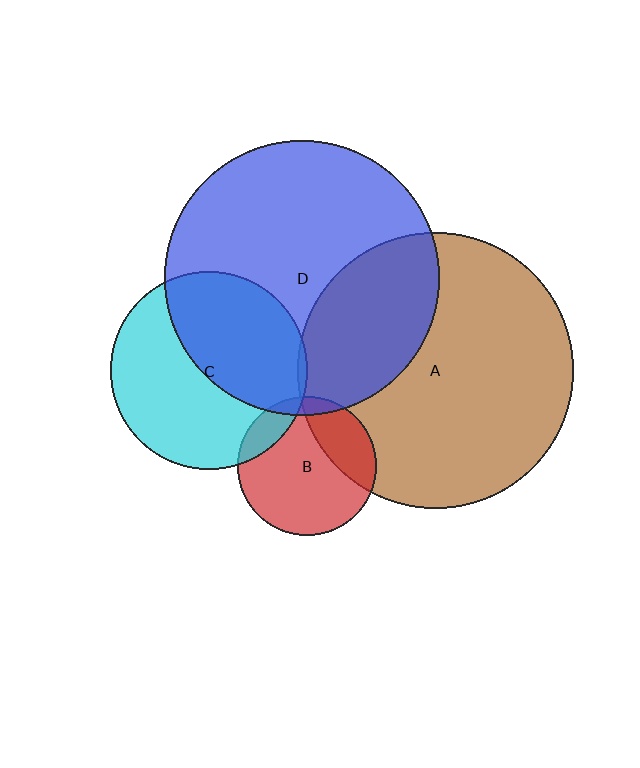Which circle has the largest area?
Circle A (brown).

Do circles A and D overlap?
Yes.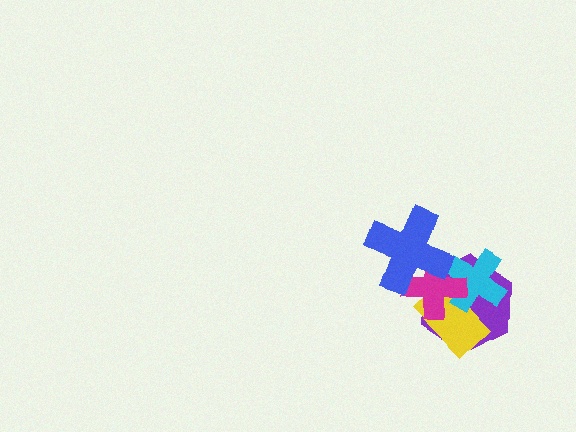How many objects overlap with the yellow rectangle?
3 objects overlap with the yellow rectangle.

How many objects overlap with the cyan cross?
3 objects overlap with the cyan cross.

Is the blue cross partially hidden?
No, no other shape covers it.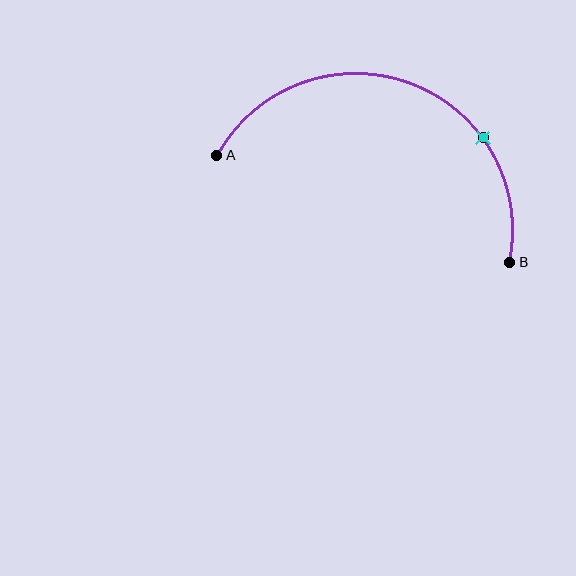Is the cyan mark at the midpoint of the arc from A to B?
No. The cyan mark lies on the arc but is closer to endpoint B. The arc midpoint would be at the point on the curve equidistant along the arc from both A and B.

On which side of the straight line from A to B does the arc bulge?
The arc bulges above the straight line connecting A and B.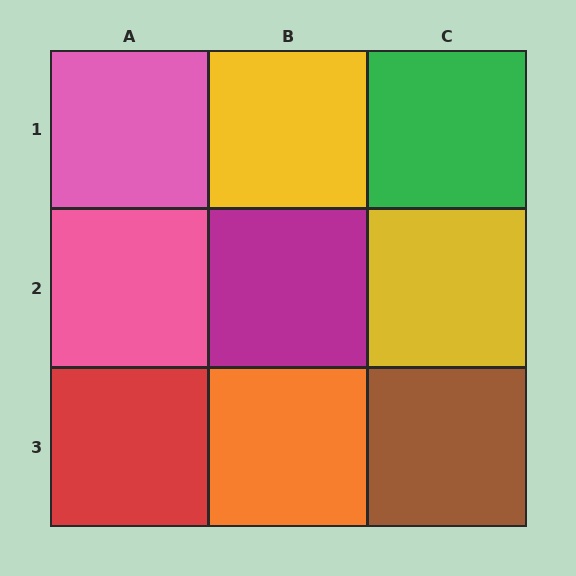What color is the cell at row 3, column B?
Orange.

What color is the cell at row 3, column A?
Red.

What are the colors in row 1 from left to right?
Pink, yellow, green.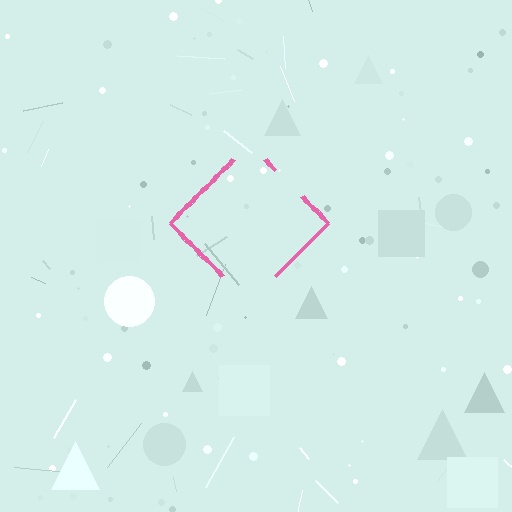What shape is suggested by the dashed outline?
The dashed outline suggests a diamond.